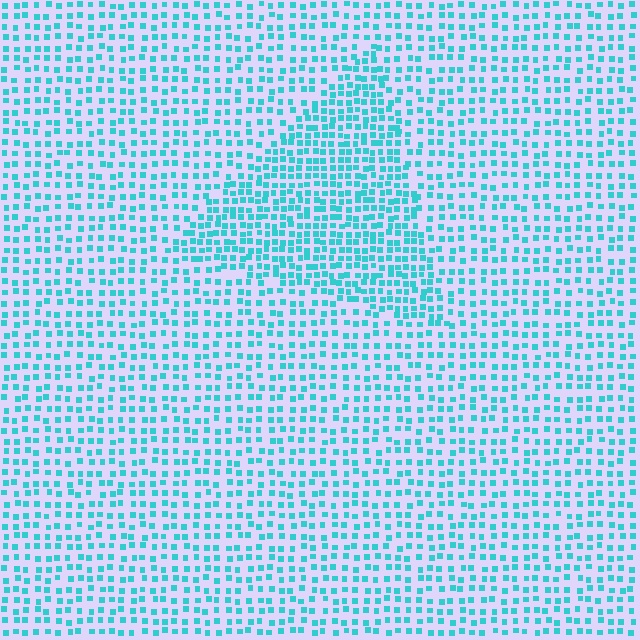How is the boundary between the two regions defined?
The boundary is defined by a change in element density (approximately 1.7x ratio). All elements are the same color, size, and shape.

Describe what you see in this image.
The image contains small cyan elements arranged at two different densities. A triangle-shaped region is visible where the elements are more densely packed than the surrounding area.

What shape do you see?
I see a triangle.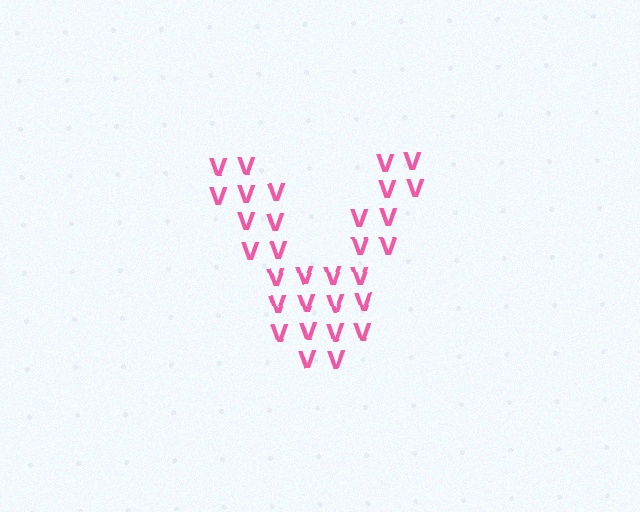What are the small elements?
The small elements are letter V's.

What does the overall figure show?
The overall figure shows the letter V.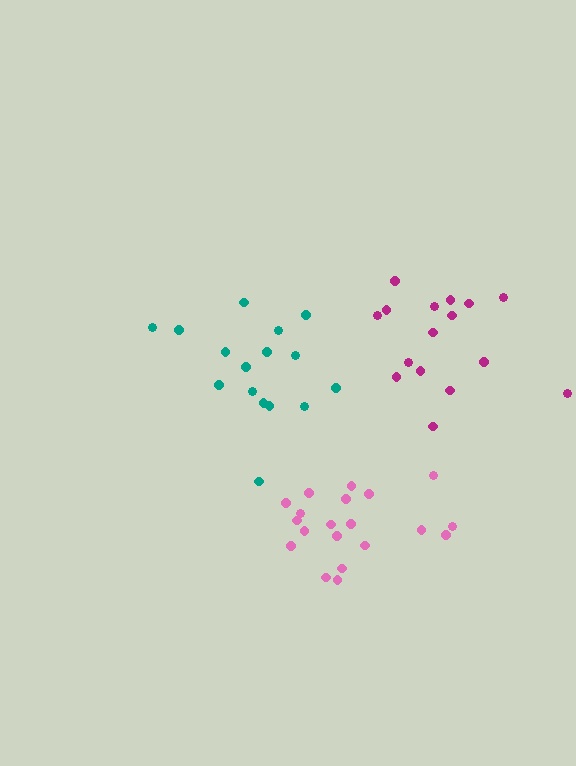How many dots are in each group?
Group 1: 16 dots, Group 2: 20 dots, Group 3: 16 dots (52 total).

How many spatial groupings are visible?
There are 3 spatial groupings.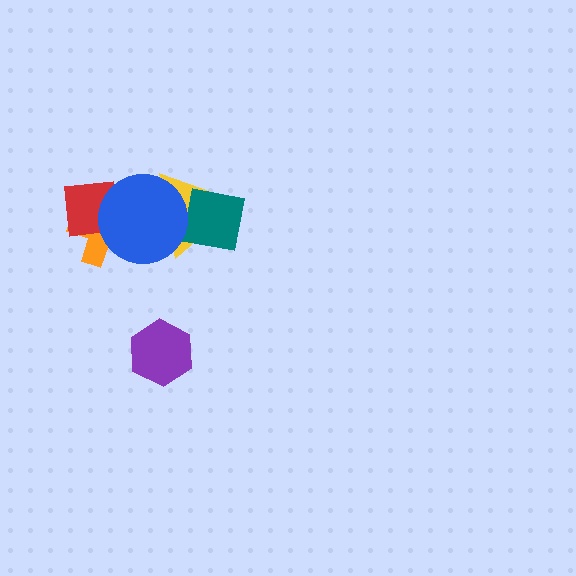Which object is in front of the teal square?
The blue circle is in front of the teal square.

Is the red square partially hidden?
Yes, it is partially covered by another shape.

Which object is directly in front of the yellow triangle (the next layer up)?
The teal square is directly in front of the yellow triangle.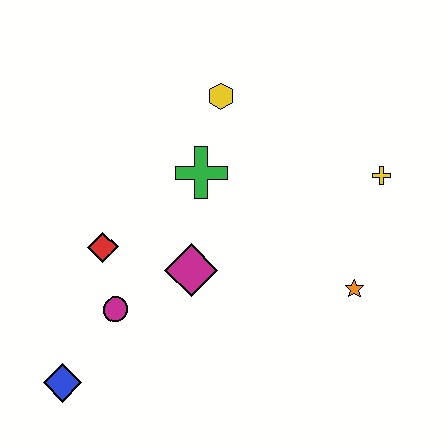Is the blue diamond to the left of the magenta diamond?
Yes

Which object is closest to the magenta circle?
The red diamond is closest to the magenta circle.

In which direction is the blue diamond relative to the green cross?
The blue diamond is below the green cross.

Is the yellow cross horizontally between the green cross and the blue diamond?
No